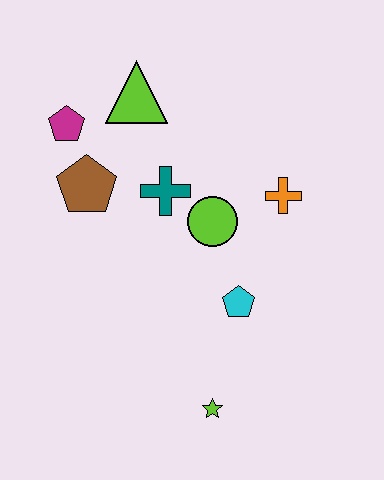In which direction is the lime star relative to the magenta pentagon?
The lime star is below the magenta pentagon.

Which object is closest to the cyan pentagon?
The lime circle is closest to the cyan pentagon.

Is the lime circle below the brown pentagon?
Yes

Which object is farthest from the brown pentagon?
The lime star is farthest from the brown pentagon.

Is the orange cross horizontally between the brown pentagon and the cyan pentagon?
No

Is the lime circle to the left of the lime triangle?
No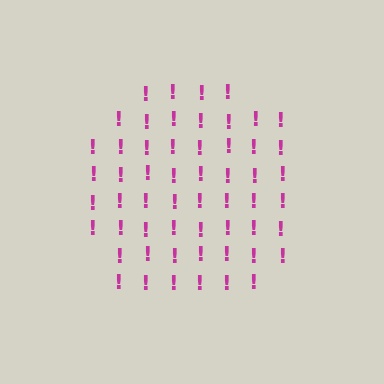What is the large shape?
The large shape is a circle.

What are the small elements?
The small elements are exclamation marks.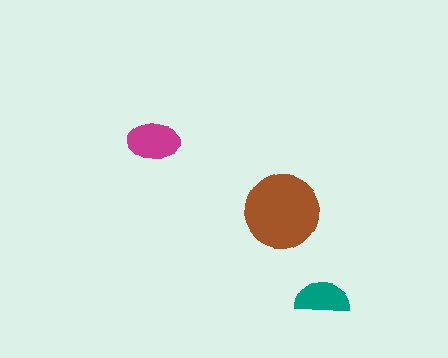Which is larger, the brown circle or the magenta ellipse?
The brown circle.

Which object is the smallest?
The teal semicircle.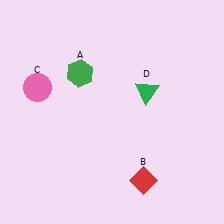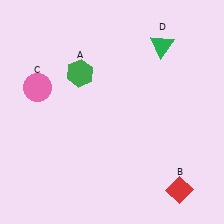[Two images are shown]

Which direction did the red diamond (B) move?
The red diamond (B) moved right.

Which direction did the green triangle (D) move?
The green triangle (D) moved up.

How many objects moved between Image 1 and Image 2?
2 objects moved between the two images.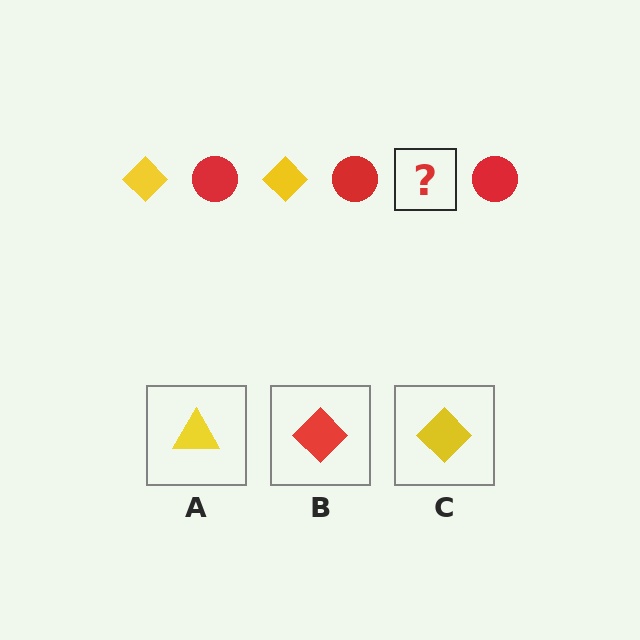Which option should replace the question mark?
Option C.